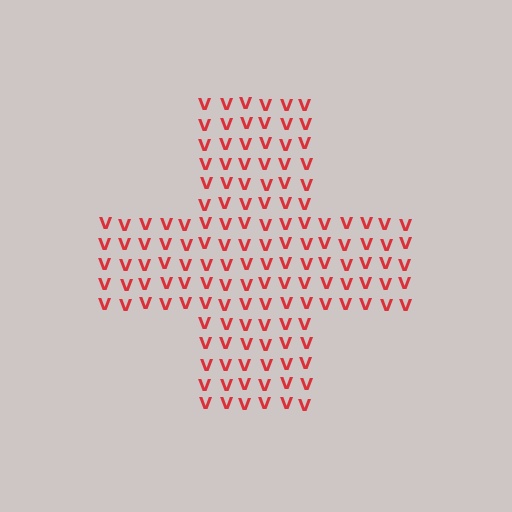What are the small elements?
The small elements are letter V's.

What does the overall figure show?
The overall figure shows a cross.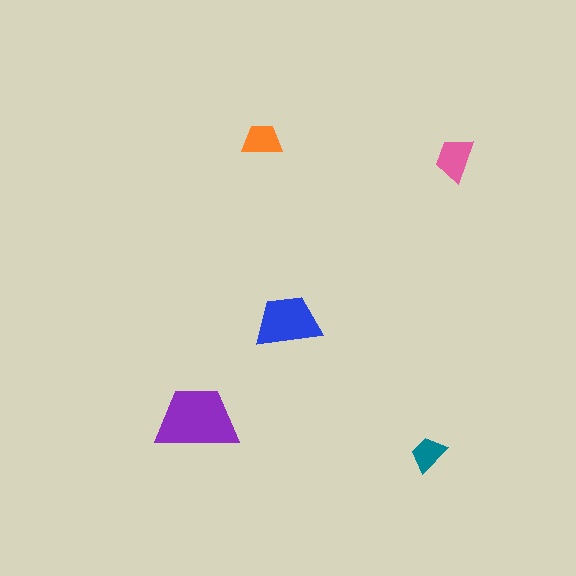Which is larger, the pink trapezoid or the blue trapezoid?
The blue one.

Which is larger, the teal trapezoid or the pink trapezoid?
The pink one.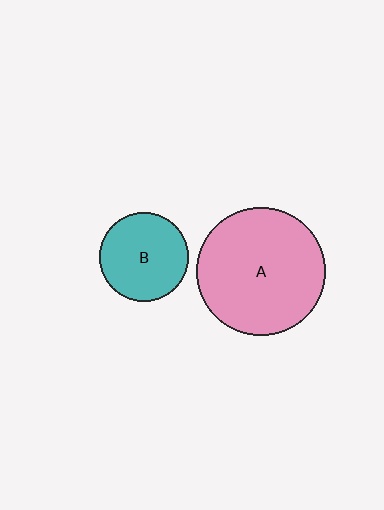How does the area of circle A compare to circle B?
Approximately 2.1 times.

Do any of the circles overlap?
No, none of the circles overlap.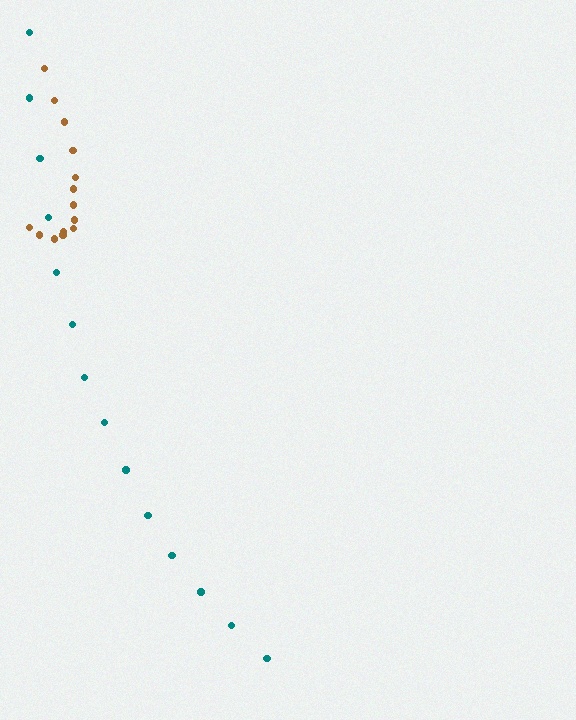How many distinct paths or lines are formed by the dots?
There are 2 distinct paths.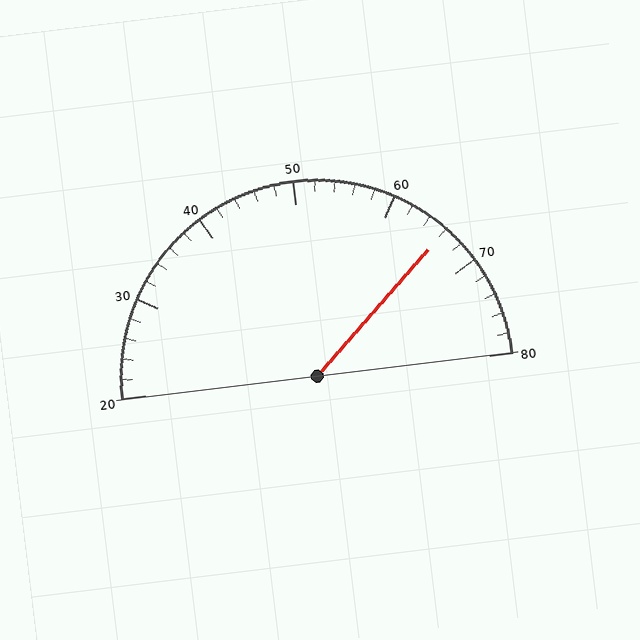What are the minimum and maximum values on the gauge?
The gauge ranges from 20 to 80.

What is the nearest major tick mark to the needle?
The nearest major tick mark is 70.